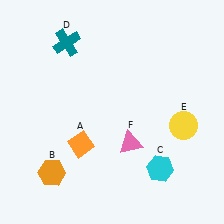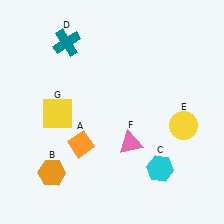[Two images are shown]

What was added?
A yellow square (G) was added in Image 2.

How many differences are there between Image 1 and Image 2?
There is 1 difference between the two images.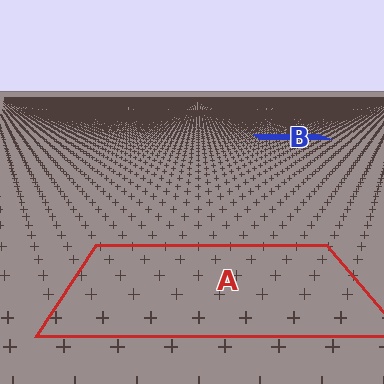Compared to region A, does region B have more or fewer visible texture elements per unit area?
Region B has more texture elements per unit area — they are packed more densely because it is farther away.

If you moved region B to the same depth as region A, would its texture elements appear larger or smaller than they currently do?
They would appear larger. At a closer depth, the same texture elements are projected at a bigger on-screen size.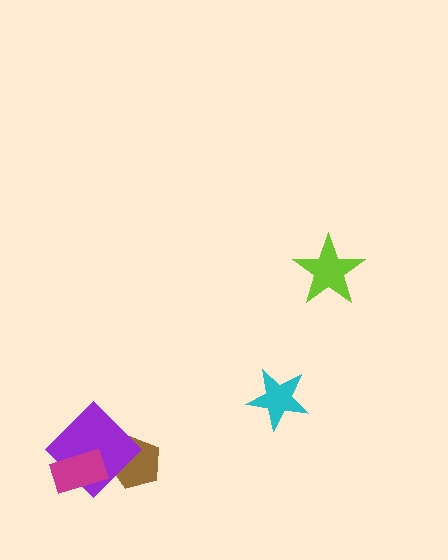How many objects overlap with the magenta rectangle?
1 object overlaps with the magenta rectangle.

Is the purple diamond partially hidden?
Yes, it is partially covered by another shape.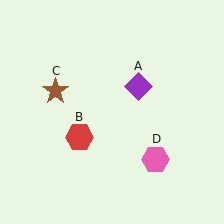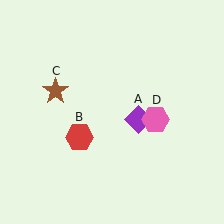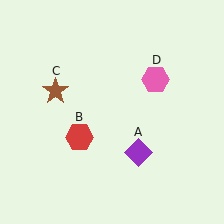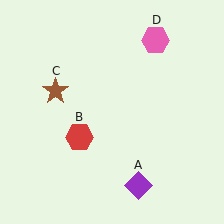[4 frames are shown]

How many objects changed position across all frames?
2 objects changed position: purple diamond (object A), pink hexagon (object D).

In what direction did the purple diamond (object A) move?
The purple diamond (object A) moved down.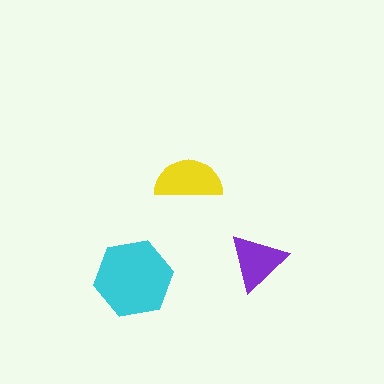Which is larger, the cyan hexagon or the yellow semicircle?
The cyan hexagon.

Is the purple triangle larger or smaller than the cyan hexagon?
Smaller.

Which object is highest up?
The yellow semicircle is topmost.